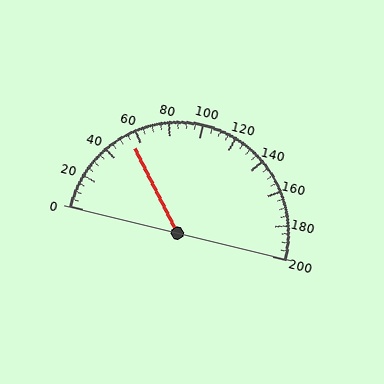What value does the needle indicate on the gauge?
The needle indicates approximately 55.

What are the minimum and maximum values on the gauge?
The gauge ranges from 0 to 200.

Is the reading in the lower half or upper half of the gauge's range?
The reading is in the lower half of the range (0 to 200).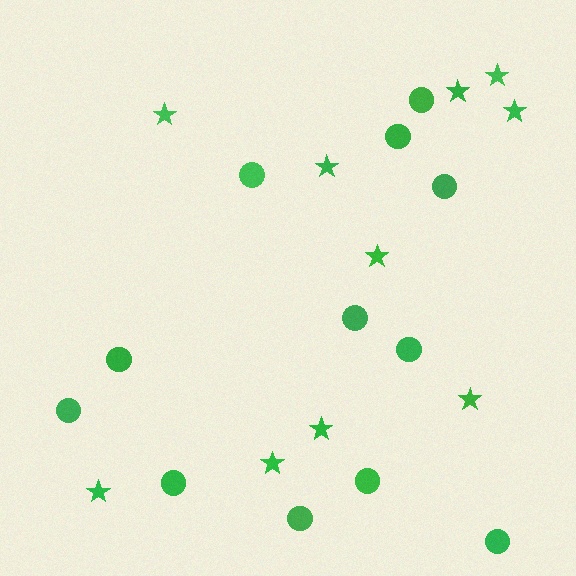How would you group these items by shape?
There are 2 groups: one group of circles (12) and one group of stars (10).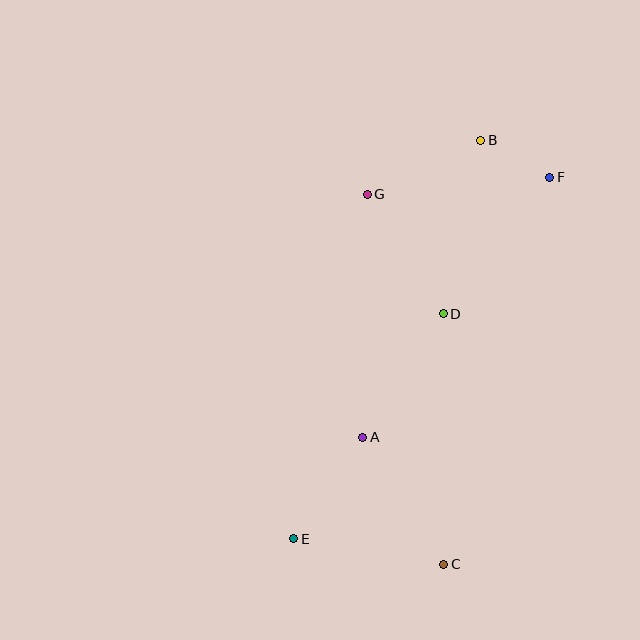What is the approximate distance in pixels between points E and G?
The distance between E and G is approximately 352 pixels.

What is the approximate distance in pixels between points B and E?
The distance between B and E is approximately 440 pixels.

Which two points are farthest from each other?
Points E and F are farthest from each other.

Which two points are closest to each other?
Points B and F are closest to each other.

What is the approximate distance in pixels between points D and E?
The distance between D and E is approximately 270 pixels.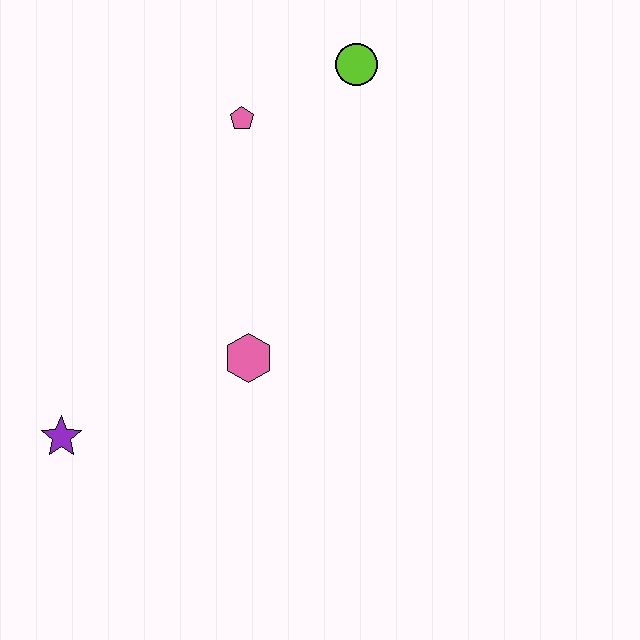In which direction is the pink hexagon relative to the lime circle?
The pink hexagon is below the lime circle.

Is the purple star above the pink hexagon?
No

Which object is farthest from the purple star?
The lime circle is farthest from the purple star.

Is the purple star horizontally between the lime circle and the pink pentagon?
No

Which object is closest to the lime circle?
The pink pentagon is closest to the lime circle.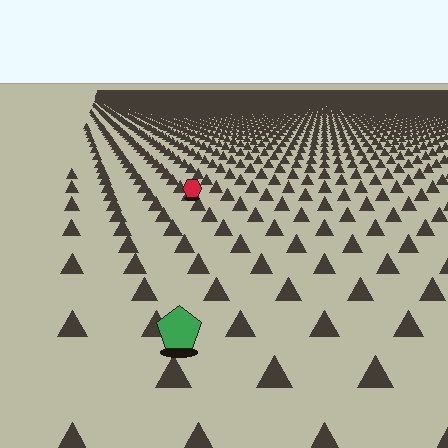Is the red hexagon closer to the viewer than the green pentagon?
No. The green pentagon is closer — you can tell from the texture gradient: the ground texture is coarser near it.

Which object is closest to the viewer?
The green pentagon is closest. The texture marks near it are larger and more spread out.